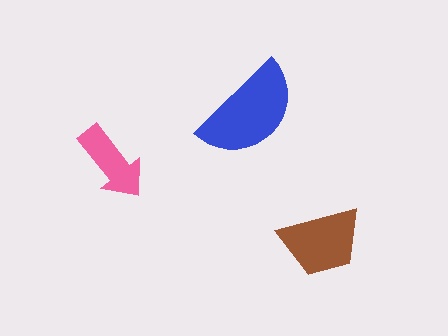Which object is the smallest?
The pink arrow.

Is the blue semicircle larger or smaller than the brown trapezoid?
Larger.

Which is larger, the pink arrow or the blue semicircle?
The blue semicircle.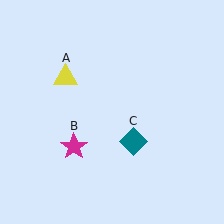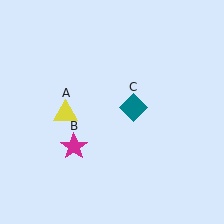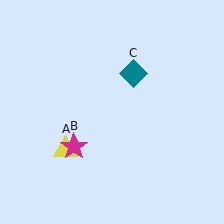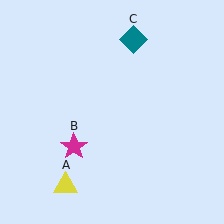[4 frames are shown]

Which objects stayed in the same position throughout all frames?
Magenta star (object B) remained stationary.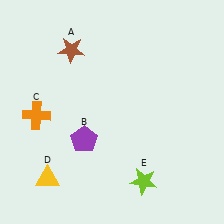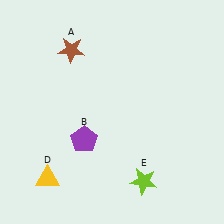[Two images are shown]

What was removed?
The orange cross (C) was removed in Image 2.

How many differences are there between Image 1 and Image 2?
There is 1 difference between the two images.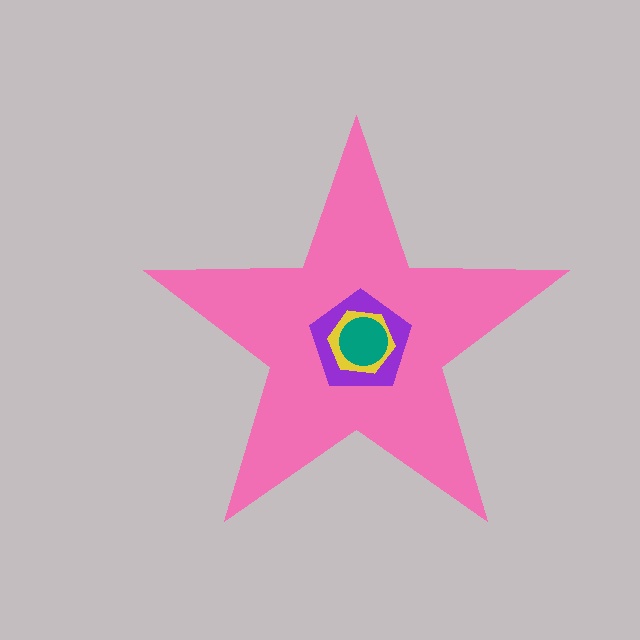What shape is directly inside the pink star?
The purple pentagon.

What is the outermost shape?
The pink star.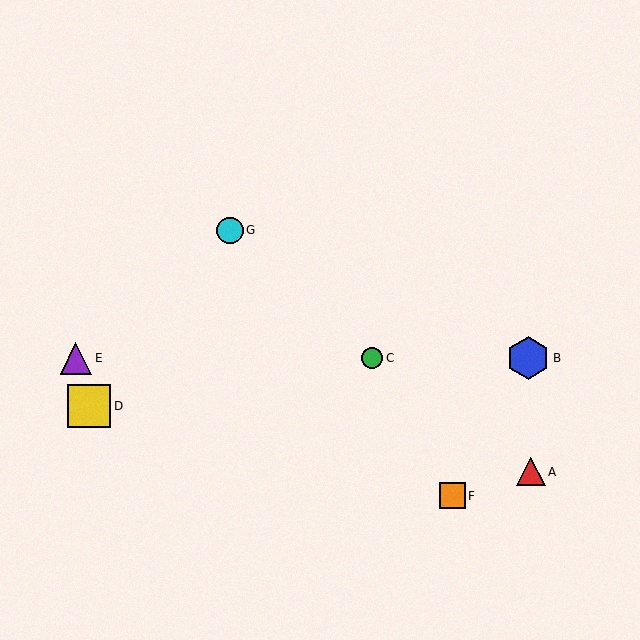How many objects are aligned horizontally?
3 objects (B, C, E) are aligned horizontally.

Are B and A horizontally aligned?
No, B is at y≈358 and A is at y≈472.